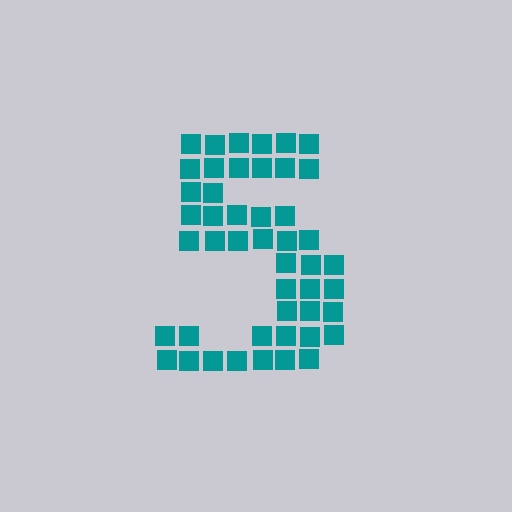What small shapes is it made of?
It is made of small squares.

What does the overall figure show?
The overall figure shows the digit 5.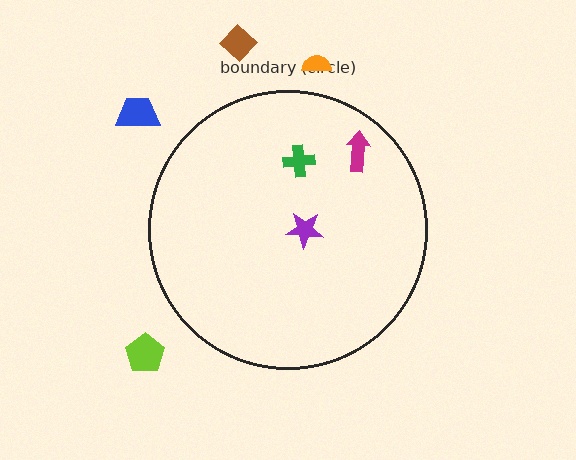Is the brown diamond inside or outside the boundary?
Outside.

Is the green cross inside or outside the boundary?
Inside.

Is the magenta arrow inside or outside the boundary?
Inside.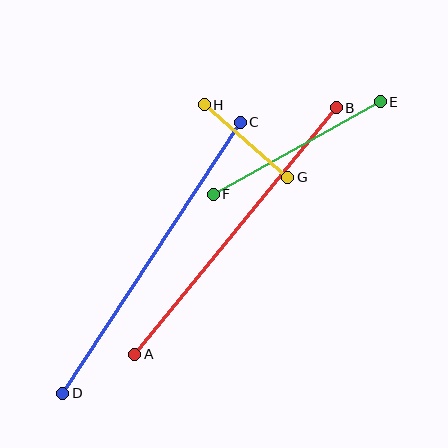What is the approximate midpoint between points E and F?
The midpoint is at approximately (297, 148) pixels.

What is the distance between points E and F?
The distance is approximately 191 pixels.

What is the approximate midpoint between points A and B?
The midpoint is at approximately (235, 231) pixels.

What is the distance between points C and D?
The distance is approximately 324 pixels.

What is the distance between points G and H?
The distance is approximately 111 pixels.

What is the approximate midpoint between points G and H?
The midpoint is at approximately (246, 141) pixels.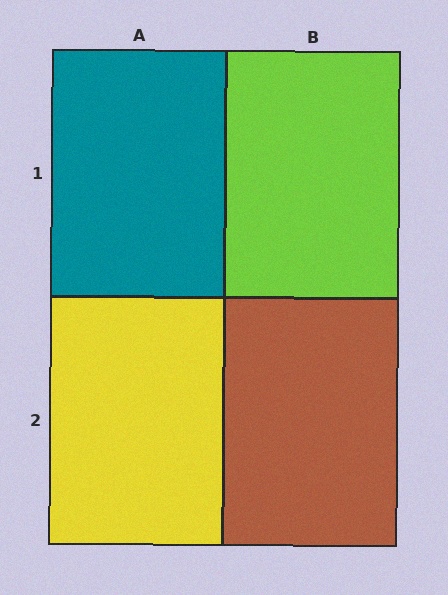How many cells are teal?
1 cell is teal.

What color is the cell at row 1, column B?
Lime.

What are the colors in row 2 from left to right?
Yellow, brown.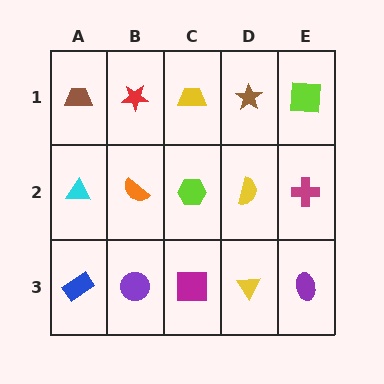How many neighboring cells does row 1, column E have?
2.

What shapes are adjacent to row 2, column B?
A red star (row 1, column B), a purple circle (row 3, column B), a cyan triangle (row 2, column A), a lime hexagon (row 2, column C).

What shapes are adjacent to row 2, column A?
A brown trapezoid (row 1, column A), a blue rectangle (row 3, column A), an orange semicircle (row 2, column B).